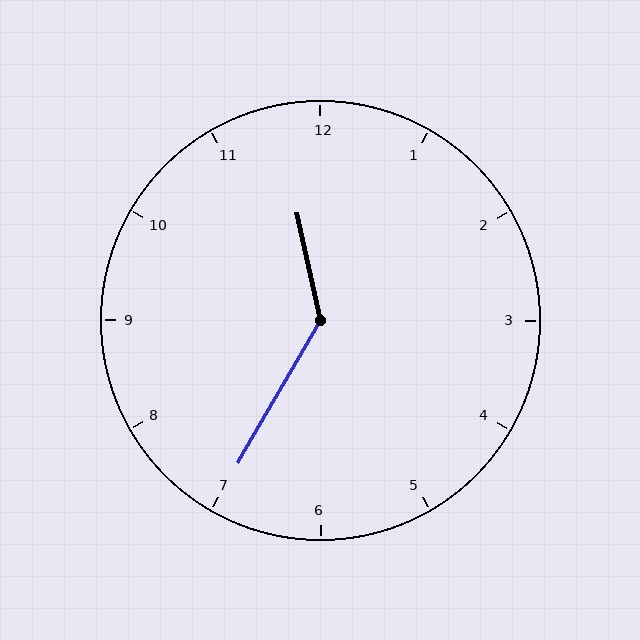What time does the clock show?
11:35.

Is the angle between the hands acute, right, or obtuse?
It is obtuse.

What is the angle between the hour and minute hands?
Approximately 138 degrees.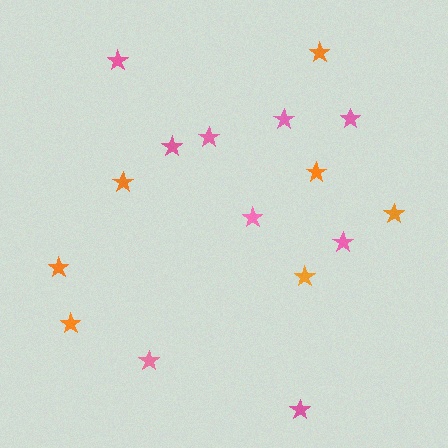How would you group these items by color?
There are 2 groups: one group of orange stars (7) and one group of pink stars (9).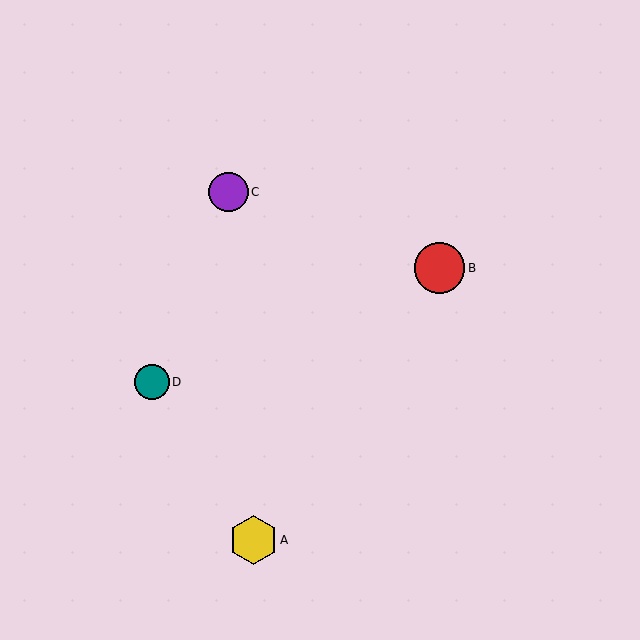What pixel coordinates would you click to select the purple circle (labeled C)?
Click at (228, 192) to select the purple circle C.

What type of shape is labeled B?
Shape B is a red circle.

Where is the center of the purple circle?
The center of the purple circle is at (228, 192).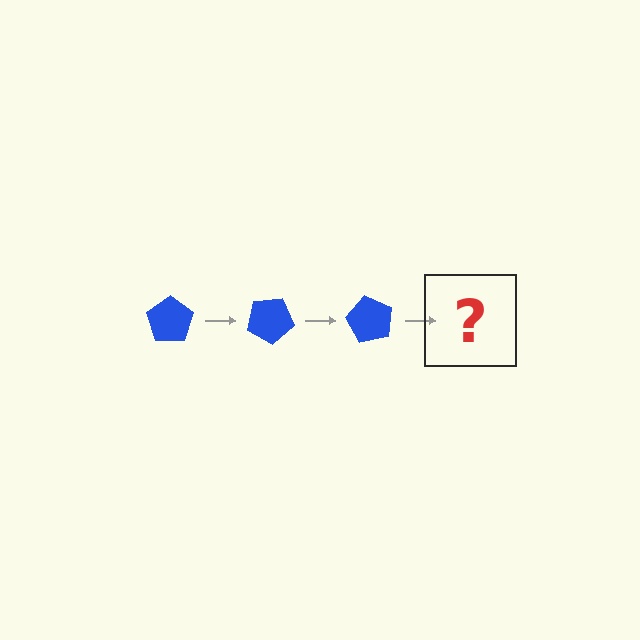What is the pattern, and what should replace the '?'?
The pattern is that the pentagon rotates 30 degrees each step. The '?' should be a blue pentagon rotated 90 degrees.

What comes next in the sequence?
The next element should be a blue pentagon rotated 90 degrees.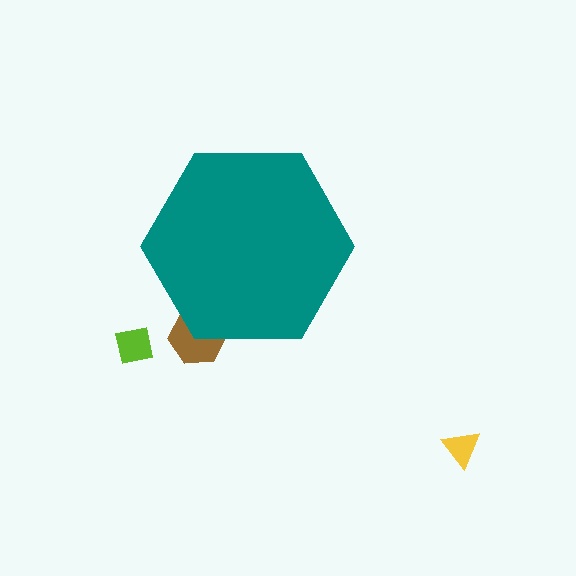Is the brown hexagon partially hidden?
Yes, the brown hexagon is partially hidden behind the teal hexagon.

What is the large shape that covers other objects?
A teal hexagon.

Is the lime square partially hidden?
No, the lime square is fully visible.